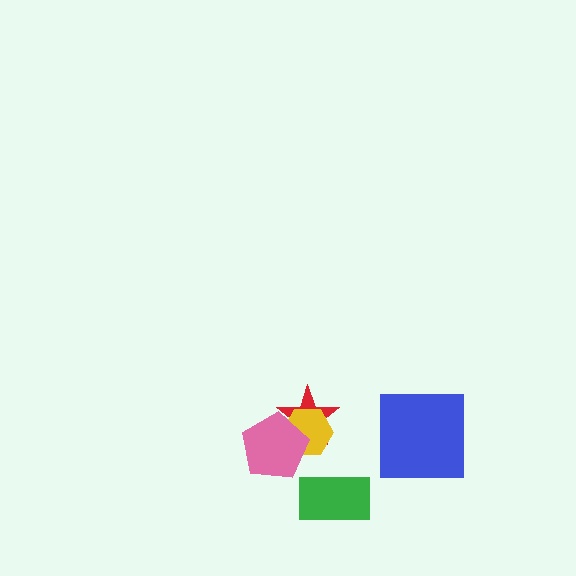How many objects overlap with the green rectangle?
0 objects overlap with the green rectangle.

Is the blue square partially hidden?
No, no other shape covers it.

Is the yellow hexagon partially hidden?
Yes, it is partially covered by another shape.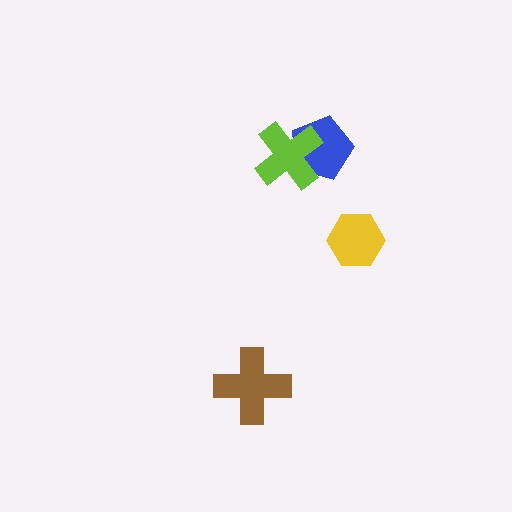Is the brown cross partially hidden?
No, no other shape covers it.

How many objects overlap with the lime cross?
1 object overlaps with the lime cross.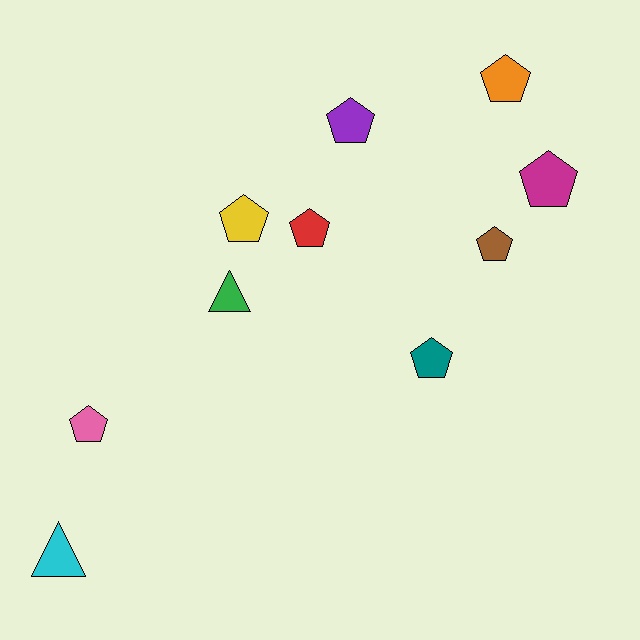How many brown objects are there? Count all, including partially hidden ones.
There is 1 brown object.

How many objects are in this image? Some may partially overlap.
There are 10 objects.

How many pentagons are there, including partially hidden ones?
There are 8 pentagons.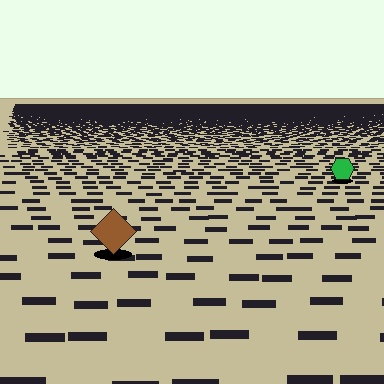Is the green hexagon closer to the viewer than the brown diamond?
No. The brown diamond is closer — you can tell from the texture gradient: the ground texture is coarser near it.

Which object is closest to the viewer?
The brown diamond is closest. The texture marks near it are larger and more spread out.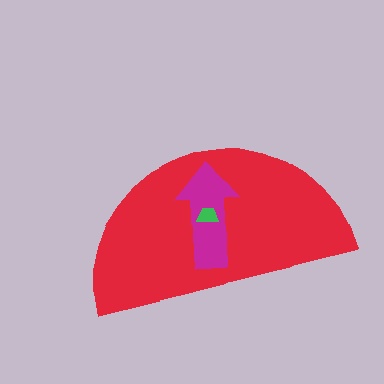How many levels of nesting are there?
3.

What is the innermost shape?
The green trapezoid.